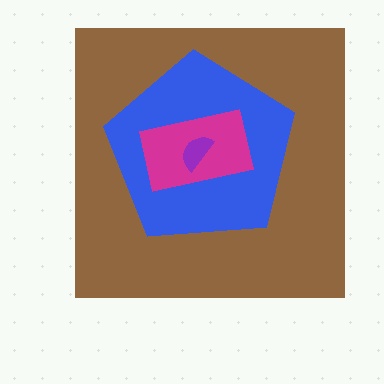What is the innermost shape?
The purple semicircle.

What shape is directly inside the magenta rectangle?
The purple semicircle.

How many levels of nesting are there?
4.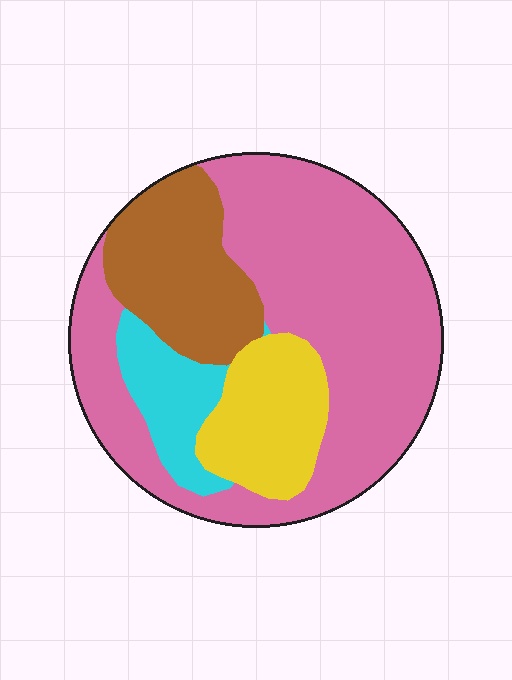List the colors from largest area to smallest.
From largest to smallest: pink, brown, yellow, cyan.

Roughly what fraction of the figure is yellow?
Yellow covers about 15% of the figure.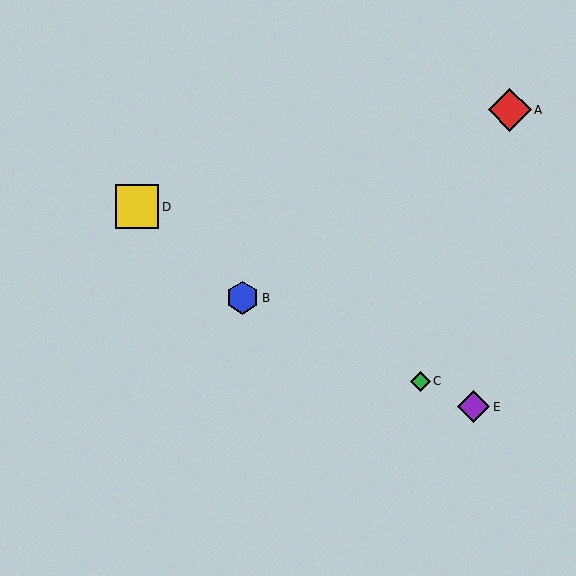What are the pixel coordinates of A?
Object A is at (510, 110).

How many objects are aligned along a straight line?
3 objects (B, C, E) are aligned along a straight line.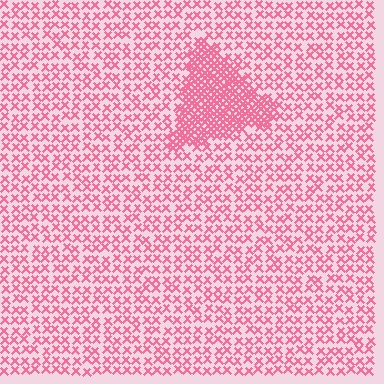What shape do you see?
I see a triangle.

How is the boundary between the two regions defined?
The boundary is defined by a change in element density (approximately 2.6x ratio). All elements are the same color, size, and shape.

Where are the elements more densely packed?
The elements are more densely packed inside the triangle boundary.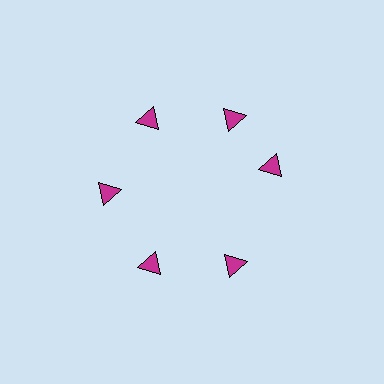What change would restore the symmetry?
The symmetry would be restored by rotating it back into even spacing with its neighbors so that all 6 triangles sit at equal angles and equal distance from the center.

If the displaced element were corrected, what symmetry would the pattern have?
It would have 6-fold rotational symmetry — the pattern would map onto itself every 60 degrees.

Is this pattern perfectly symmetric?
No. The 6 magenta triangles are arranged in a ring, but one element near the 3 o'clock position is rotated out of alignment along the ring, breaking the 6-fold rotational symmetry.